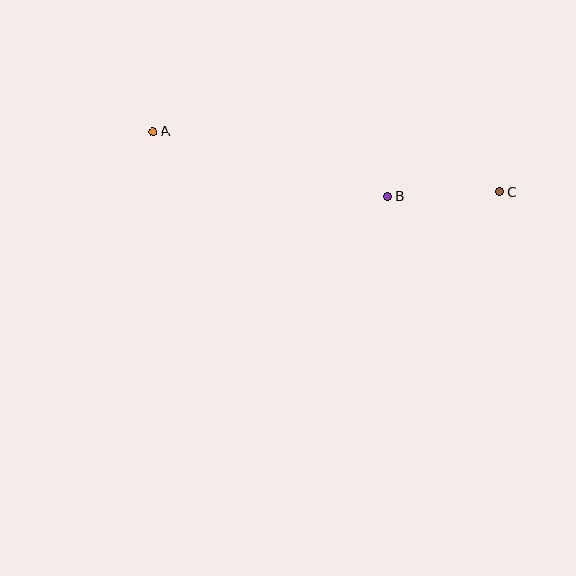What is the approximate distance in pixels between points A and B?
The distance between A and B is approximately 244 pixels.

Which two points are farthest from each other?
Points A and C are farthest from each other.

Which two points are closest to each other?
Points B and C are closest to each other.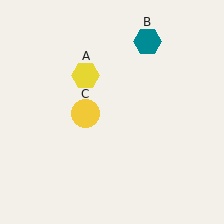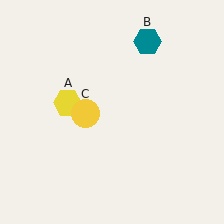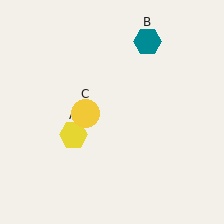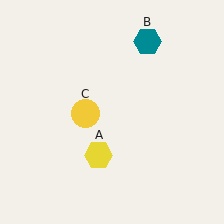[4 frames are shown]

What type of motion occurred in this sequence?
The yellow hexagon (object A) rotated counterclockwise around the center of the scene.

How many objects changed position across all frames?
1 object changed position: yellow hexagon (object A).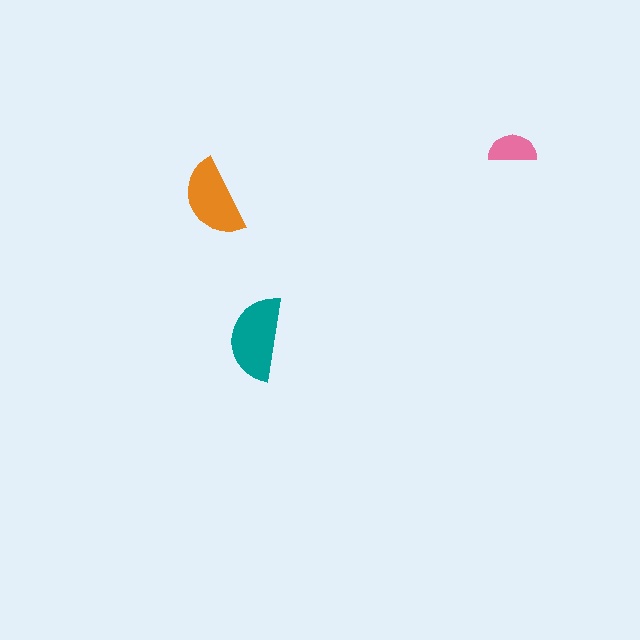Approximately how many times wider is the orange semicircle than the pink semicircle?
About 1.5 times wider.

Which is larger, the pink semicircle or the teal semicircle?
The teal one.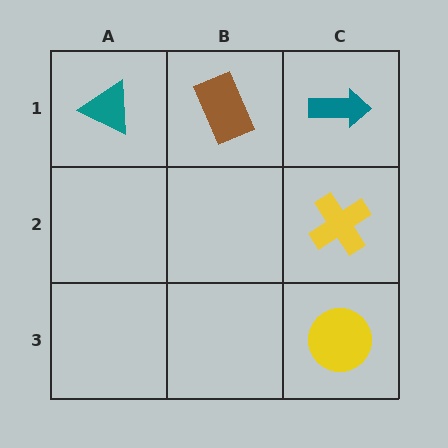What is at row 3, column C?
A yellow circle.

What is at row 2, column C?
A yellow cross.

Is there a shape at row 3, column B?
No, that cell is empty.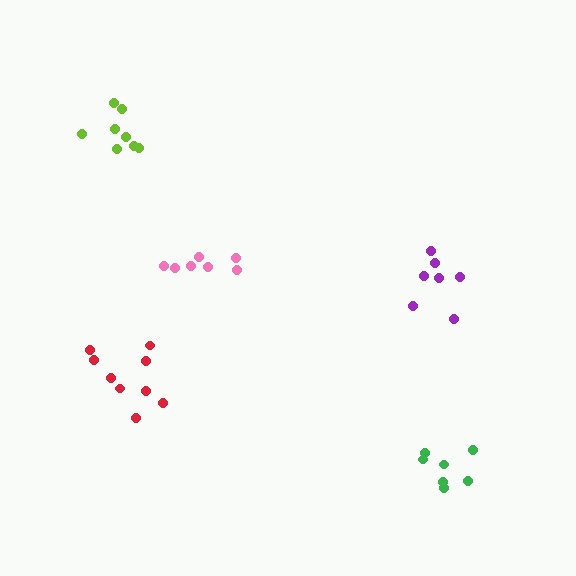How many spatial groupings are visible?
There are 5 spatial groupings.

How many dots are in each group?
Group 1: 7 dots, Group 2: 7 dots, Group 3: 8 dots, Group 4: 7 dots, Group 5: 9 dots (38 total).